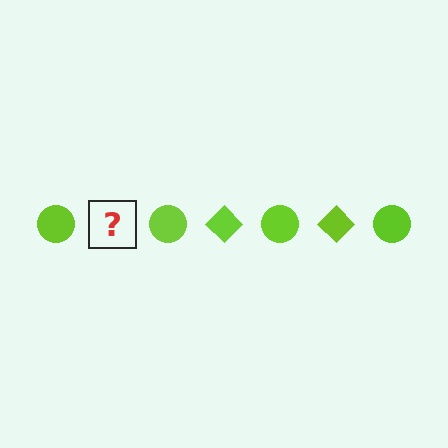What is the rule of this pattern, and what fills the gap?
The rule is that the pattern cycles through circle, diamond shapes in lime. The gap should be filled with a lime diamond.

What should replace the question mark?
The question mark should be replaced with a lime diamond.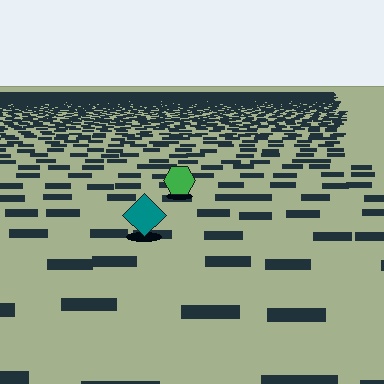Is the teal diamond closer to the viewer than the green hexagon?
Yes. The teal diamond is closer — you can tell from the texture gradient: the ground texture is coarser near it.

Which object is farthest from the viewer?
The green hexagon is farthest from the viewer. It appears smaller and the ground texture around it is denser.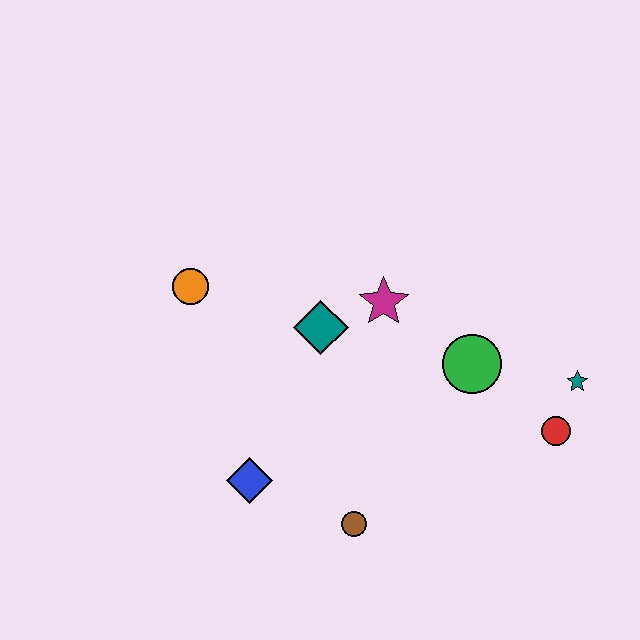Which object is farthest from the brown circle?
The orange circle is farthest from the brown circle.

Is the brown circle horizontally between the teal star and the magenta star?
No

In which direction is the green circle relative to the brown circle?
The green circle is above the brown circle.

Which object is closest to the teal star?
The red circle is closest to the teal star.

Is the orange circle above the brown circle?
Yes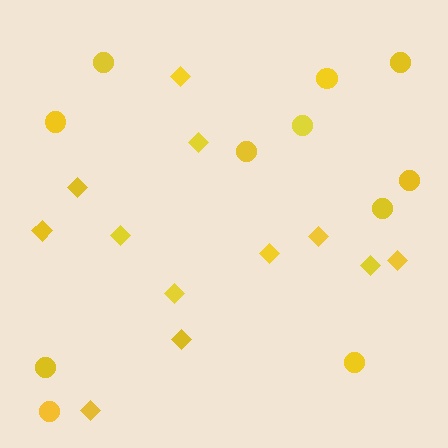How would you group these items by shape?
There are 2 groups: one group of circles (11) and one group of diamonds (12).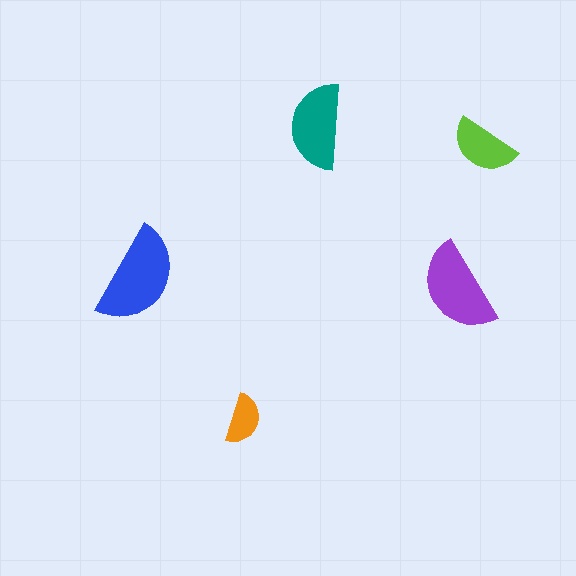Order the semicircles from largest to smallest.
the blue one, the purple one, the teal one, the lime one, the orange one.